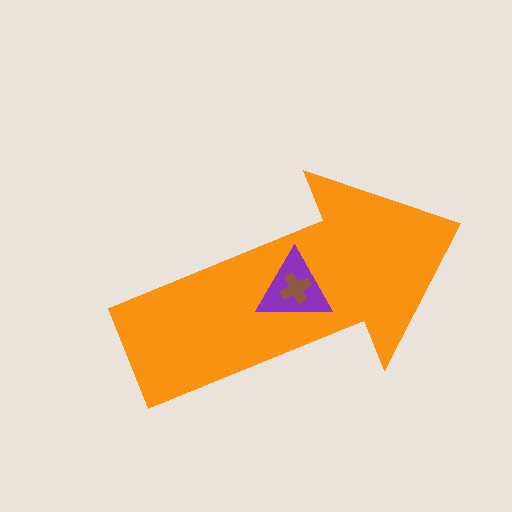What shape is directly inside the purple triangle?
The brown cross.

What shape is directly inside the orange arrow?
The purple triangle.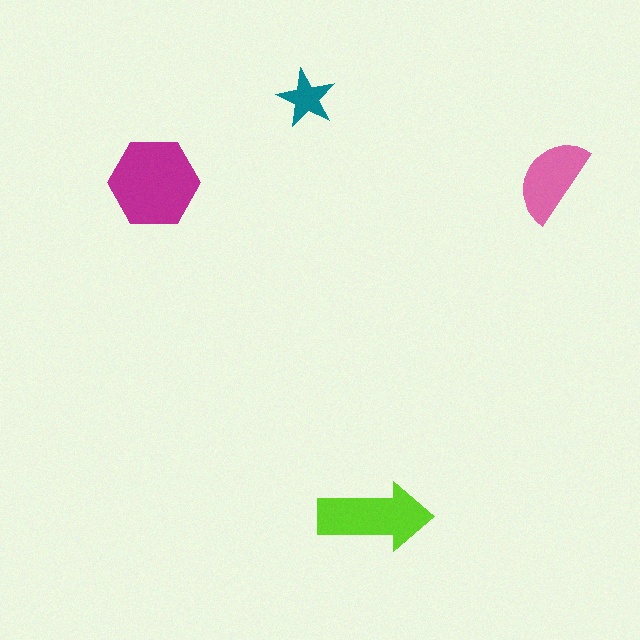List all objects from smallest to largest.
The teal star, the pink semicircle, the lime arrow, the magenta hexagon.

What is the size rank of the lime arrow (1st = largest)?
2nd.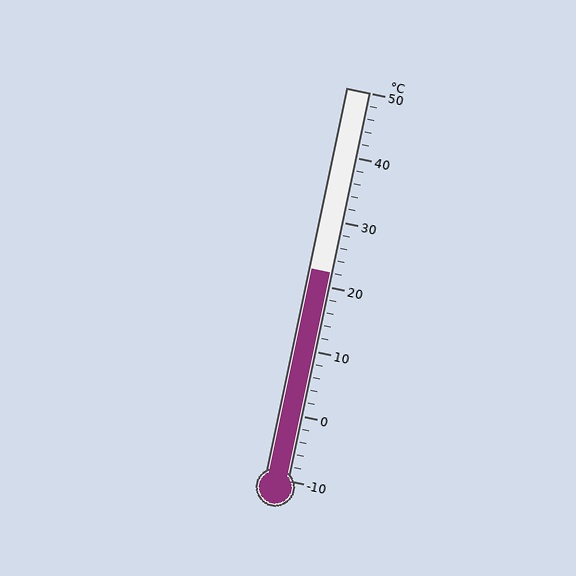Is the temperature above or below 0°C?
The temperature is above 0°C.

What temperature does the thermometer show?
The thermometer shows approximately 22°C.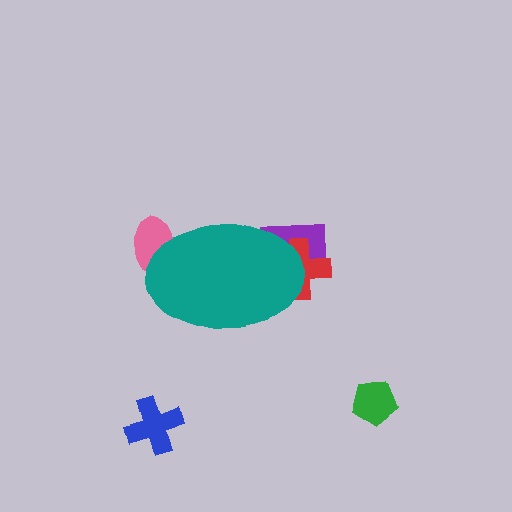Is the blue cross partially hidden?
No, the blue cross is fully visible.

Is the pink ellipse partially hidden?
Yes, the pink ellipse is partially hidden behind the teal ellipse.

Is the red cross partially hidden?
Yes, the red cross is partially hidden behind the teal ellipse.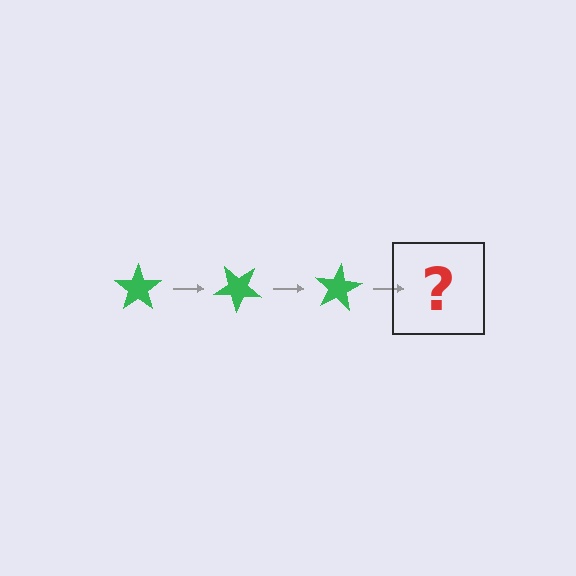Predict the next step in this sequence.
The next step is a green star rotated 120 degrees.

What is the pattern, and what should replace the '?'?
The pattern is that the star rotates 40 degrees each step. The '?' should be a green star rotated 120 degrees.